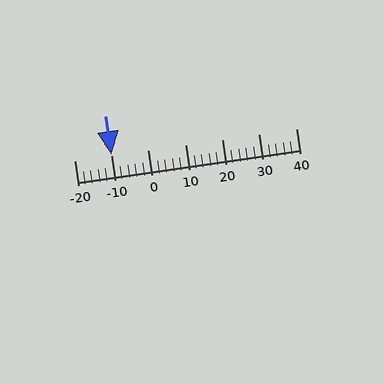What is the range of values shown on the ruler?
The ruler shows values from -20 to 40.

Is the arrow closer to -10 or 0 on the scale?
The arrow is closer to -10.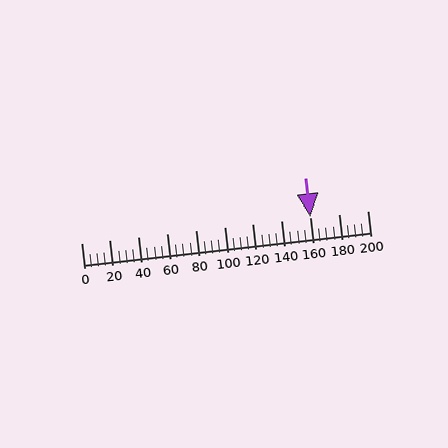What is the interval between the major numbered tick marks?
The major tick marks are spaced 20 units apart.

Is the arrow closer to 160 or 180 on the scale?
The arrow is closer to 160.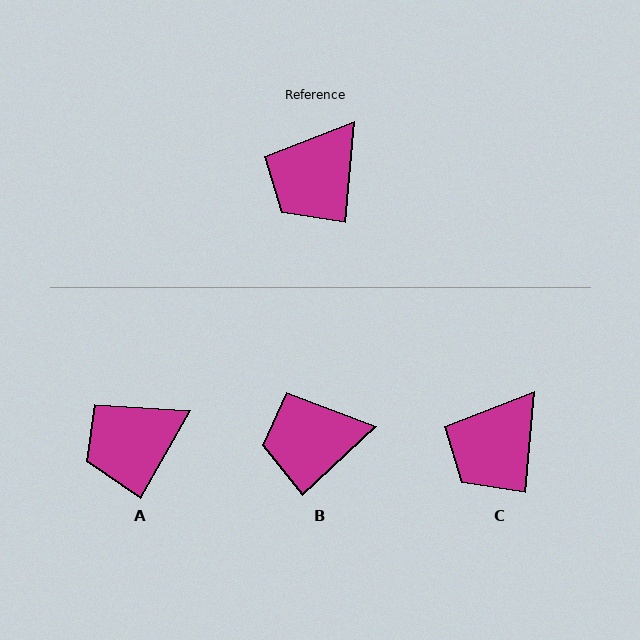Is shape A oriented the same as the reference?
No, it is off by about 25 degrees.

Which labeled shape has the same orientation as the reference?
C.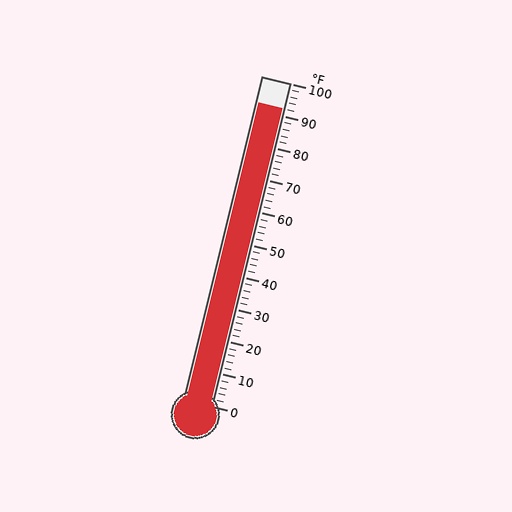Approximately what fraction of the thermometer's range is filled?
The thermometer is filled to approximately 90% of its range.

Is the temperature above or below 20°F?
The temperature is above 20°F.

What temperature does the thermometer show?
The thermometer shows approximately 92°F.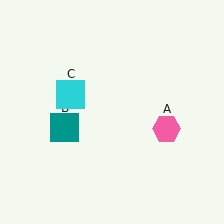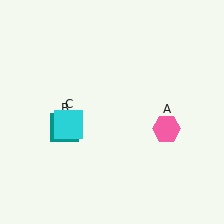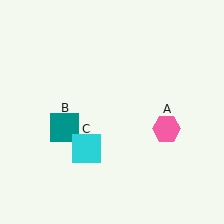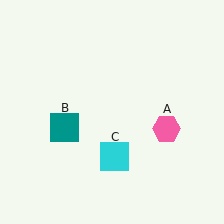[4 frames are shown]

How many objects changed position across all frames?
1 object changed position: cyan square (object C).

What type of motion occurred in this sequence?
The cyan square (object C) rotated counterclockwise around the center of the scene.